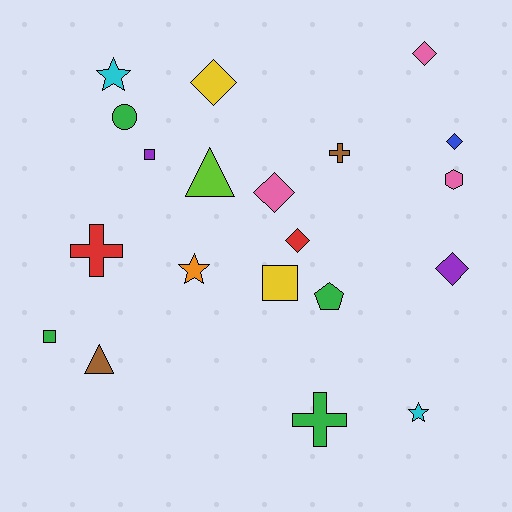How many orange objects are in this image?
There is 1 orange object.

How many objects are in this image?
There are 20 objects.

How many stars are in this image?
There are 3 stars.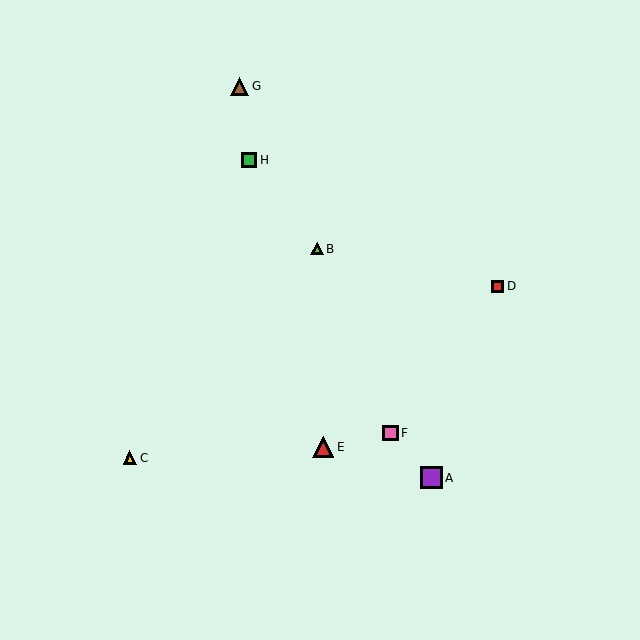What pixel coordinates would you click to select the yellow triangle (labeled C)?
Click at (130, 458) to select the yellow triangle C.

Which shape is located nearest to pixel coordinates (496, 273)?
The red square (labeled D) at (497, 286) is nearest to that location.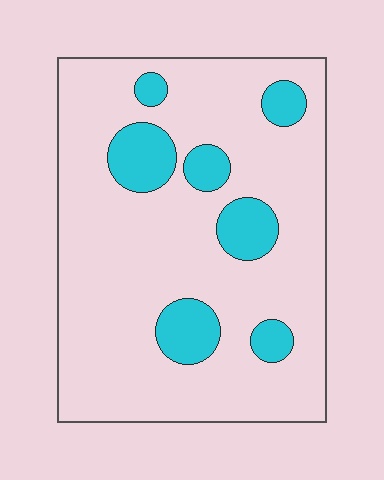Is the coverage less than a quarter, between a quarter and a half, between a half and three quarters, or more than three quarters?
Less than a quarter.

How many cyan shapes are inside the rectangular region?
7.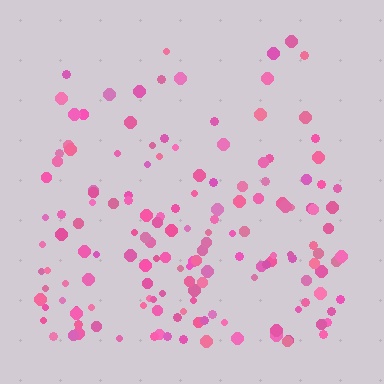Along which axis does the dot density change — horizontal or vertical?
Vertical.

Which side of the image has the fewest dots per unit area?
The top.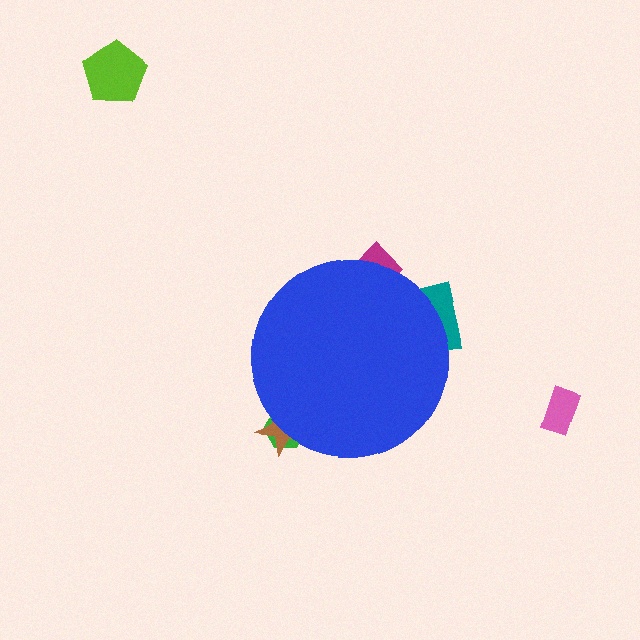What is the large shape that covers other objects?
A blue circle.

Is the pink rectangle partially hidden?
No, the pink rectangle is fully visible.